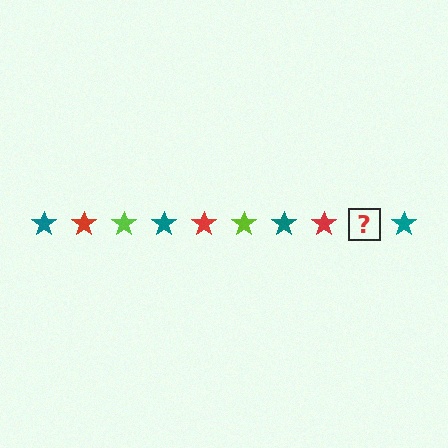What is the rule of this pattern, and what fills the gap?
The rule is that the pattern cycles through teal, red, lime stars. The gap should be filled with a lime star.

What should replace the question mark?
The question mark should be replaced with a lime star.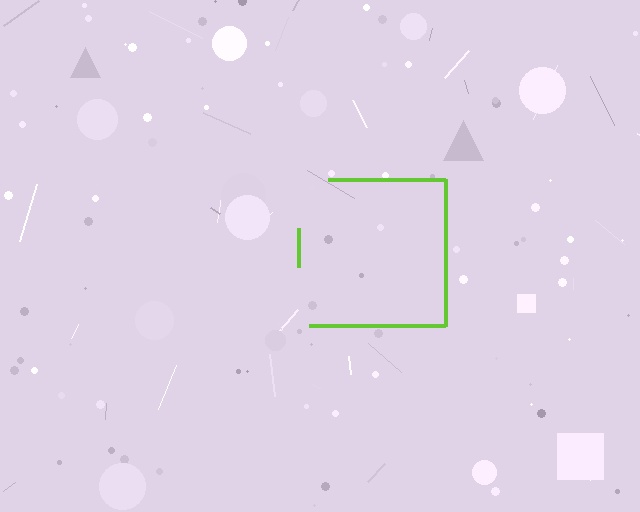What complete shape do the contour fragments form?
The contour fragments form a square.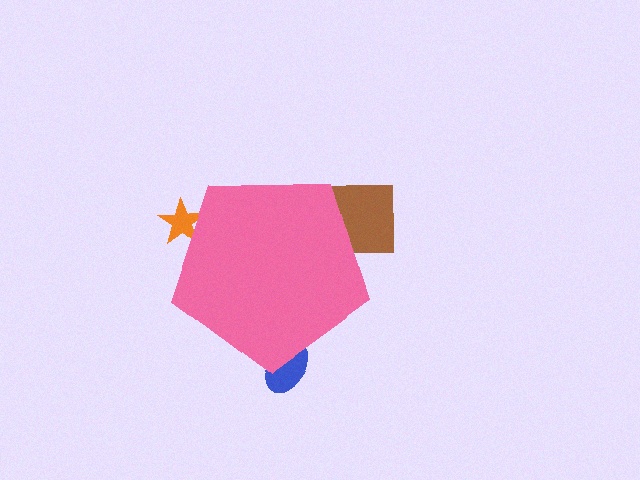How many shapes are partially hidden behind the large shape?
3 shapes are partially hidden.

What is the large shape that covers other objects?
A pink pentagon.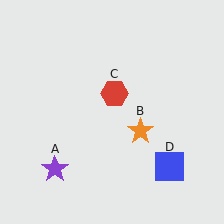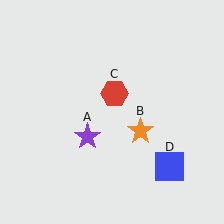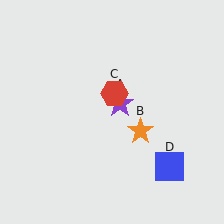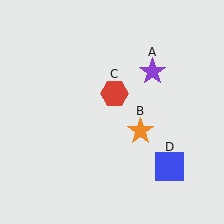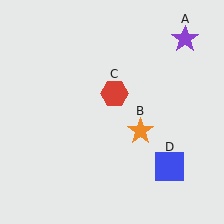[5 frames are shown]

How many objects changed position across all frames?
1 object changed position: purple star (object A).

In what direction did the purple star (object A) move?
The purple star (object A) moved up and to the right.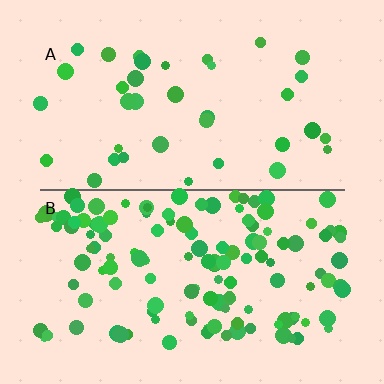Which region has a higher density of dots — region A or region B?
B (the bottom).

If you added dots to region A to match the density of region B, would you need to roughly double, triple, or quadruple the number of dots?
Approximately triple.